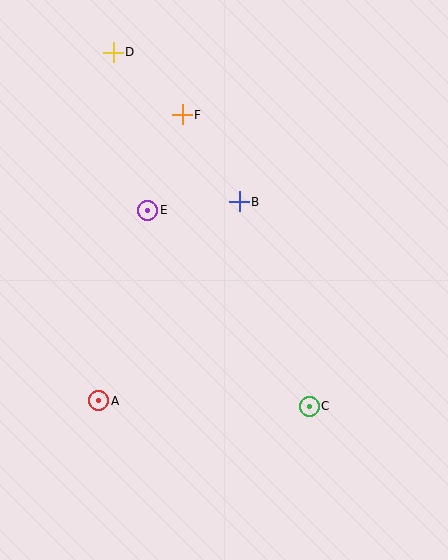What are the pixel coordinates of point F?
Point F is at (182, 115).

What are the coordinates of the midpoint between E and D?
The midpoint between E and D is at (130, 131).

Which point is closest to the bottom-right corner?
Point C is closest to the bottom-right corner.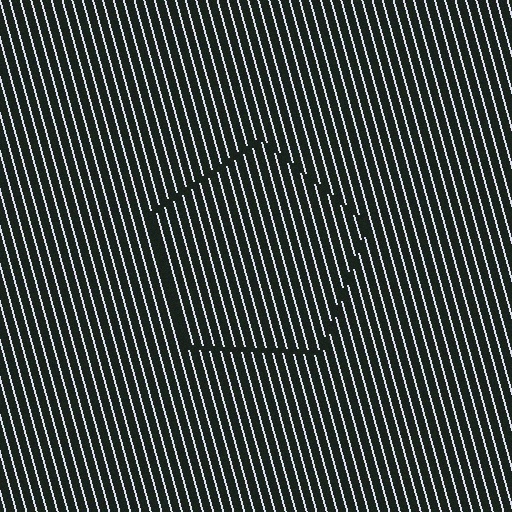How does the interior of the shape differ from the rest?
The interior of the shape contains the same grating, shifted by half a period — the contour is defined by the phase discontinuity where line-ends from the inner and outer gratings abut.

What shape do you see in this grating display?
An illusory pentagon. The interior of the shape contains the same grating, shifted by half a period — the contour is defined by the phase discontinuity where line-ends from the inner and outer gratings abut.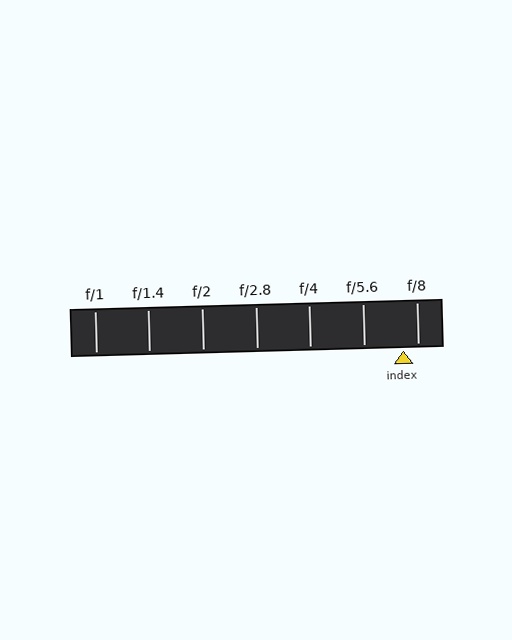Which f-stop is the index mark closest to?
The index mark is closest to f/8.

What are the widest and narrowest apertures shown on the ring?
The widest aperture shown is f/1 and the narrowest is f/8.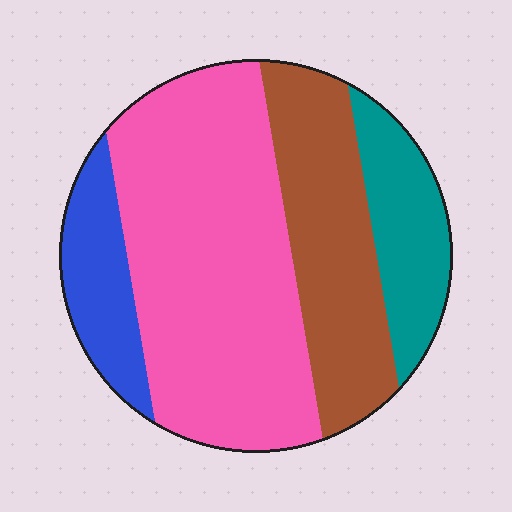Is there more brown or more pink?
Pink.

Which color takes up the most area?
Pink, at roughly 50%.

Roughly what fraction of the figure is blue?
Blue takes up less than a sixth of the figure.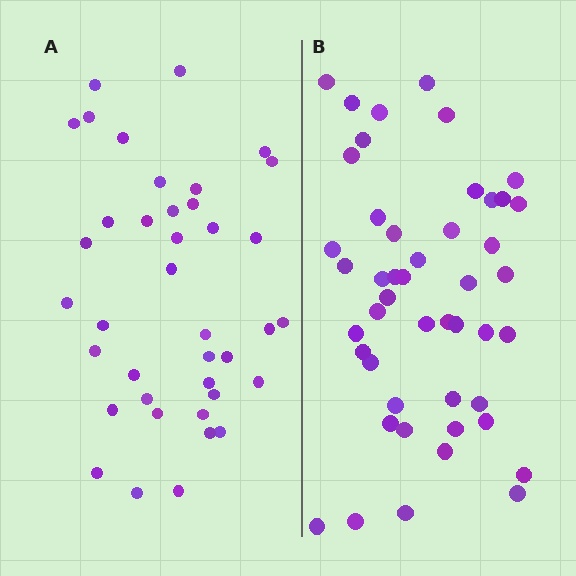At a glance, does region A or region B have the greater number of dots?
Region B (the right region) has more dots.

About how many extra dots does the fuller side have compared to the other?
Region B has roughly 8 or so more dots than region A.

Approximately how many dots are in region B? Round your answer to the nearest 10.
About 50 dots. (The exact count is 47, which rounds to 50.)